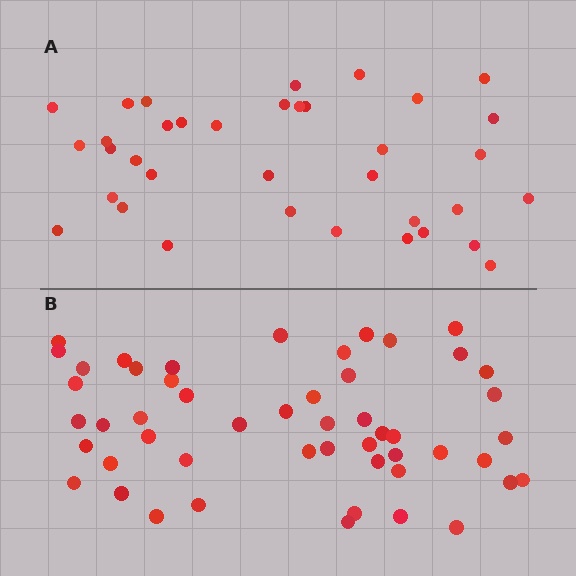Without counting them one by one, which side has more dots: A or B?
Region B (the bottom region) has more dots.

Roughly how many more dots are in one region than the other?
Region B has approximately 15 more dots than region A.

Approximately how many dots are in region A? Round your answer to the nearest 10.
About 40 dots. (The exact count is 36, which rounds to 40.)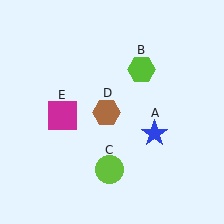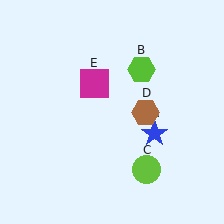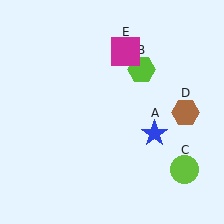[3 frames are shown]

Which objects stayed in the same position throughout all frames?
Blue star (object A) and lime hexagon (object B) remained stationary.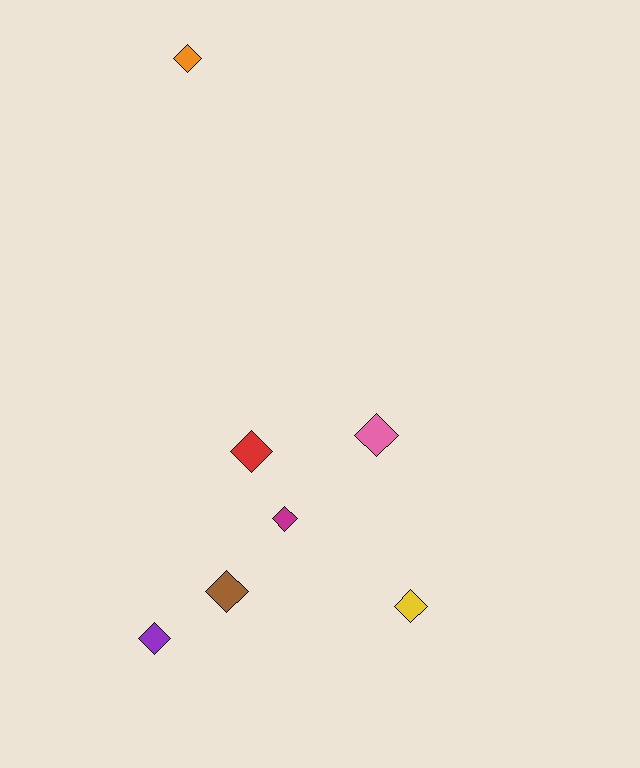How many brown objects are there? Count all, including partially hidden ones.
There is 1 brown object.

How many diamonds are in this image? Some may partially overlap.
There are 7 diamonds.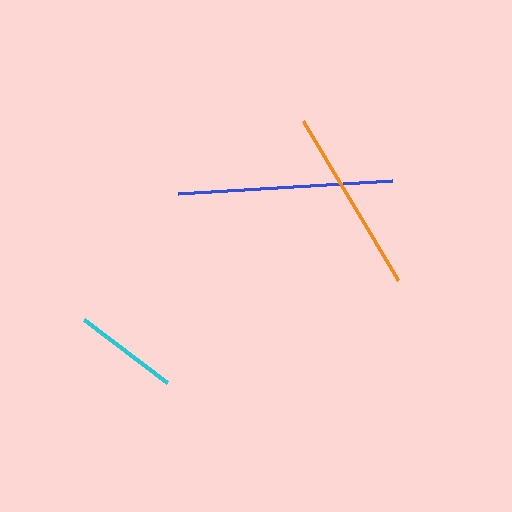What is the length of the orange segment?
The orange segment is approximately 185 pixels long.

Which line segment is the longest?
The blue line is the longest at approximately 214 pixels.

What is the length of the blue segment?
The blue segment is approximately 214 pixels long.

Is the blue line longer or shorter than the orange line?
The blue line is longer than the orange line.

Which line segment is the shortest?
The cyan line is the shortest at approximately 104 pixels.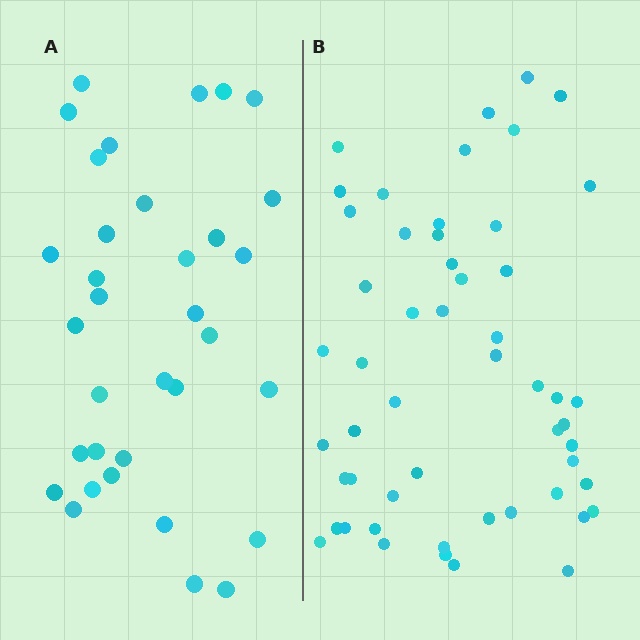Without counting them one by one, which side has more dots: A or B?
Region B (the right region) has more dots.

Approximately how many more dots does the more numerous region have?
Region B has approximately 20 more dots than region A.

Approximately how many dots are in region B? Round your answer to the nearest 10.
About 50 dots. (The exact count is 53, which rounds to 50.)